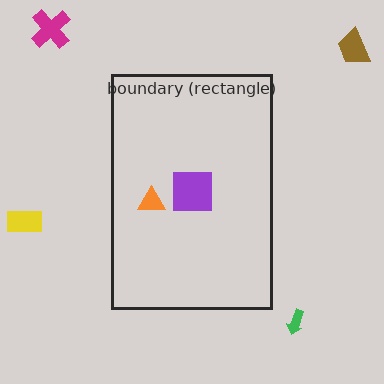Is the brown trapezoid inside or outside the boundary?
Outside.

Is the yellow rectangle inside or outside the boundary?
Outside.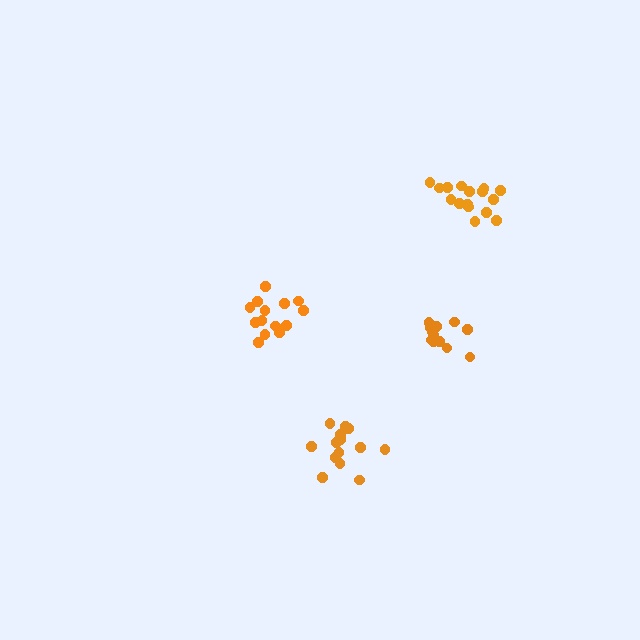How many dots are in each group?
Group 1: 14 dots, Group 2: 14 dots, Group 3: 13 dots, Group 4: 16 dots (57 total).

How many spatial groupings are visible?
There are 4 spatial groupings.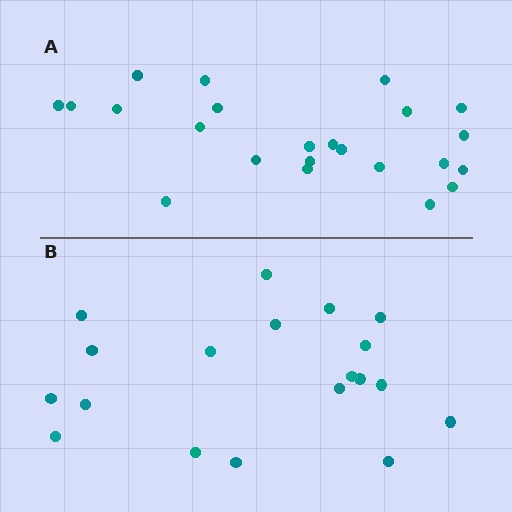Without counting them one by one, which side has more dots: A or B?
Region A (the top region) has more dots.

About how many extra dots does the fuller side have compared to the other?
Region A has about 4 more dots than region B.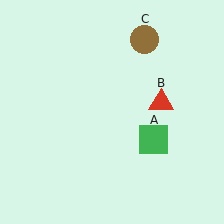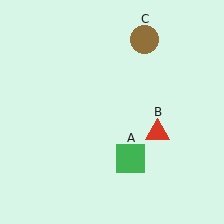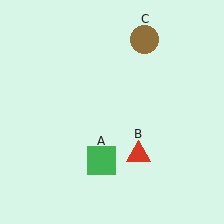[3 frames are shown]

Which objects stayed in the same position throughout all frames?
Brown circle (object C) remained stationary.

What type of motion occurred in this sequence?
The green square (object A), red triangle (object B) rotated clockwise around the center of the scene.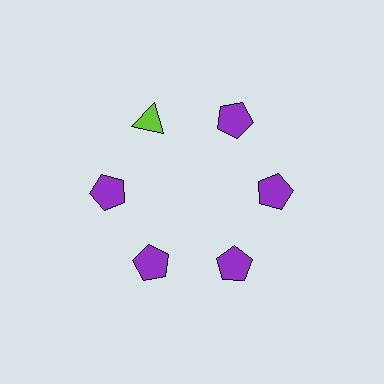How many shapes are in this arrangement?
There are 6 shapes arranged in a ring pattern.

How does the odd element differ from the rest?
It differs in both color (lime instead of purple) and shape (triangle instead of pentagon).